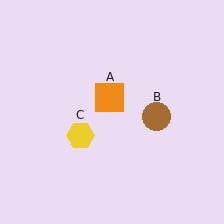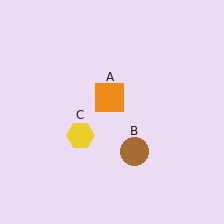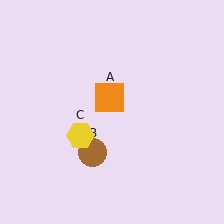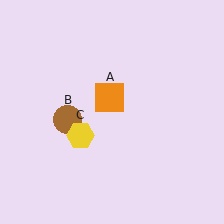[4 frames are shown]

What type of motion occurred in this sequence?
The brown circle (object B) rotated clockwise around the center of the scene.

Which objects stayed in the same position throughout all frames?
Orange square (object A) and yellow hexagon (object C) remained stationary.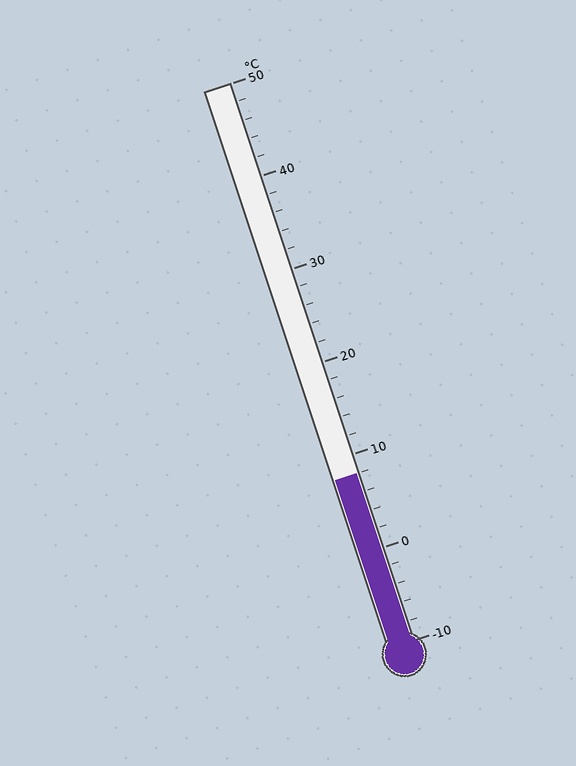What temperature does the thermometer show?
The thermometer shows approximately 8°C.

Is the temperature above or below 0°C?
The temperature is above 0°C.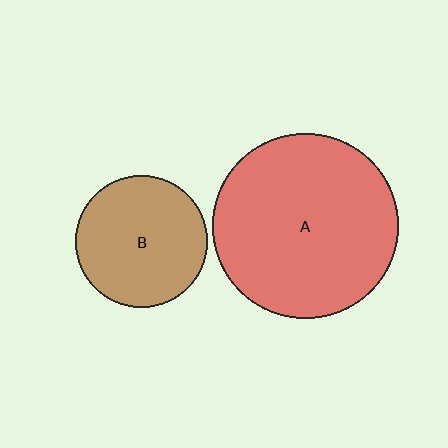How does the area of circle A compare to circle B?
Approximately 2.0 times.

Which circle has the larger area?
Circle A (red).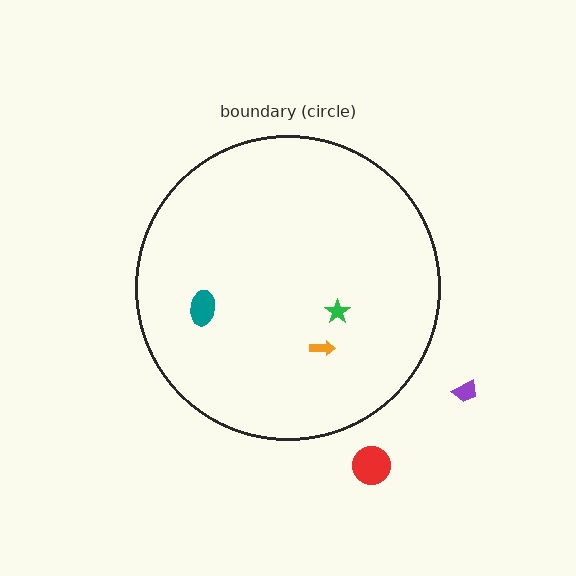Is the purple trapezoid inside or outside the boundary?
Outside.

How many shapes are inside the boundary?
3 inside, 2 outside.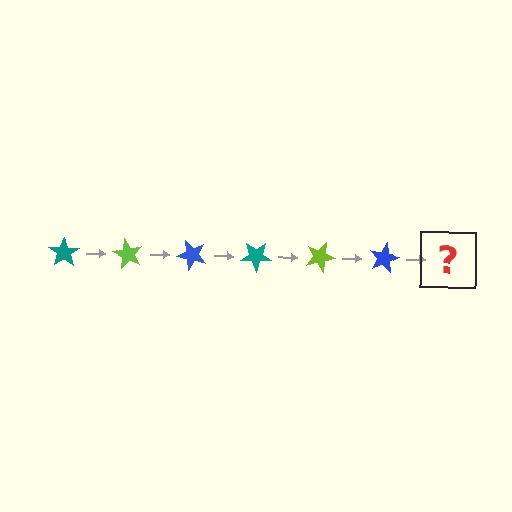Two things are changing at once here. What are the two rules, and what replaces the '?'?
The two rules are that it rotates 60 degrees each step and the color cycles through teal, lime, and blue. The '?' should be a teal star, rotated 360 degrees from the start.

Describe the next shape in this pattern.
It should be a teal star, rotated 360 degrees from the start.